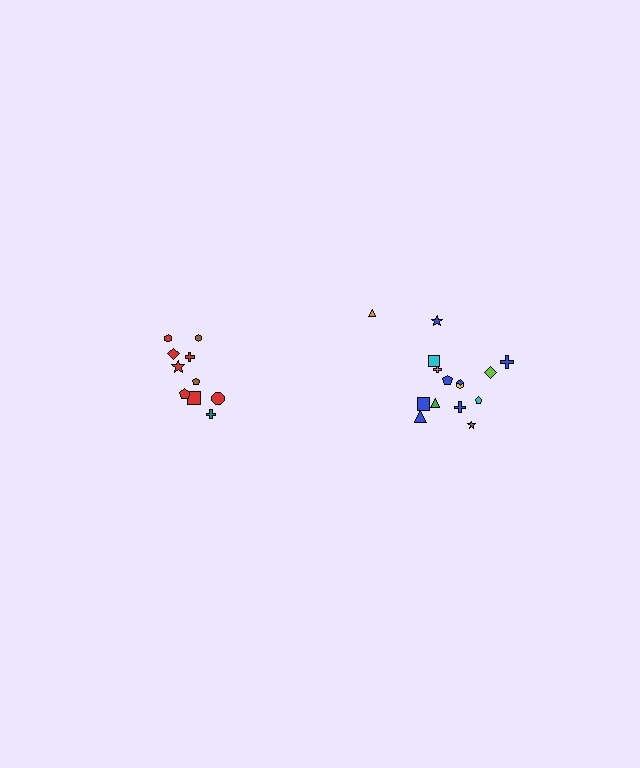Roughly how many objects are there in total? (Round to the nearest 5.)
Roughly 25 objects in total.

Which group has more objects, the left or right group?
The right group.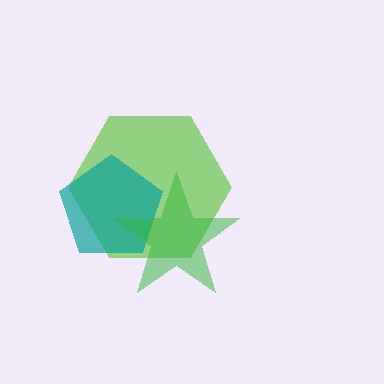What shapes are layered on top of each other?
The layered shapes are: a lime hexagon, a teal pentagon, a green star.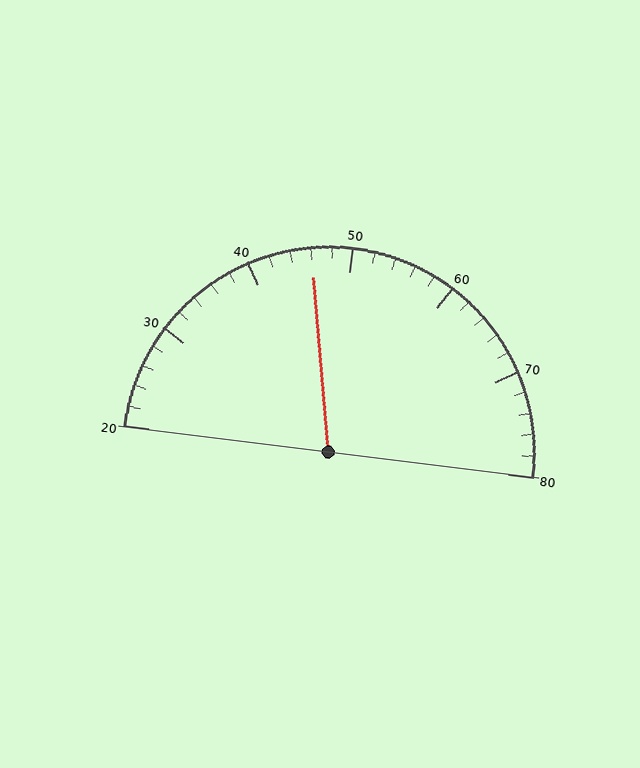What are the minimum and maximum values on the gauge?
The gauge ranges from 20 to 80.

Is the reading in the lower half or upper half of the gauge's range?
The reading is in the lower half of the range (20 to 80).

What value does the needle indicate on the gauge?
The needle indicates approximately 46.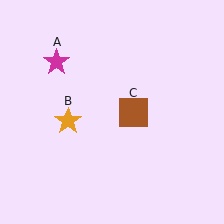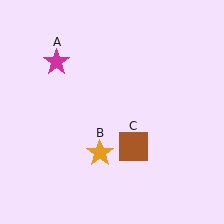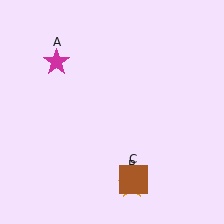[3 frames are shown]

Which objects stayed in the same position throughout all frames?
Magenta star (object A) remained stationary.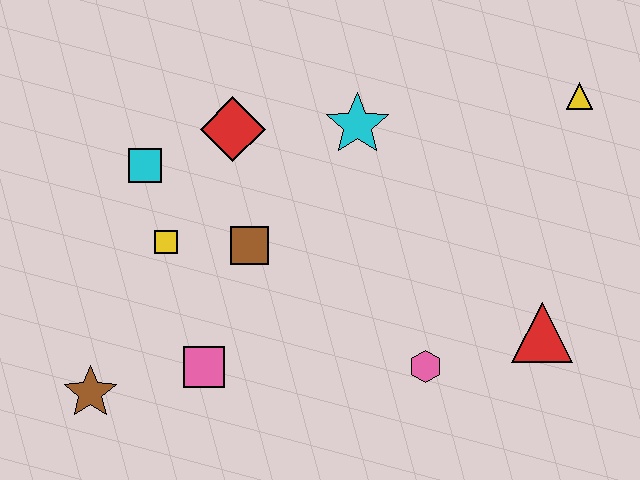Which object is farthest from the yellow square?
The yellow triangle is farthest from the yellow square.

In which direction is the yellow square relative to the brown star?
The yellow square is above the brown star.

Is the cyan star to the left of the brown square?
No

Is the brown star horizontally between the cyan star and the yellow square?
No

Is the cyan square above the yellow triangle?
No